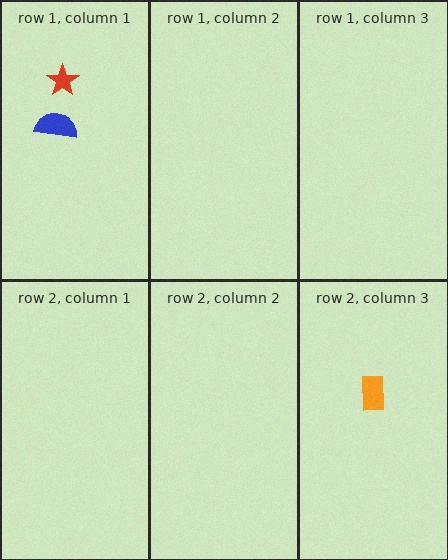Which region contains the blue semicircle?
The row 1, column 1 region.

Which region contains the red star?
The row 1, column 1 region.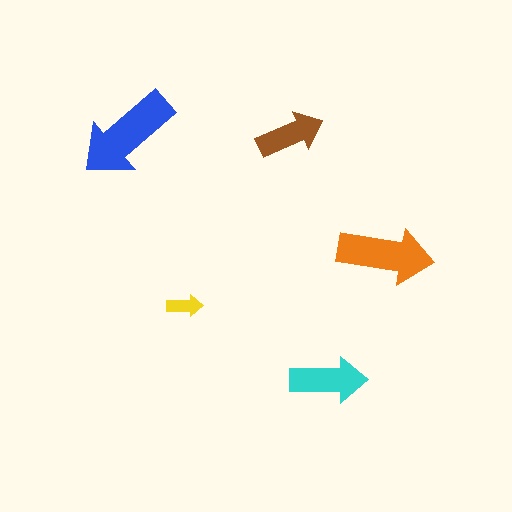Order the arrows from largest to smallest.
the blue one, the orange one, the cyan one, the brown one, the yellow one.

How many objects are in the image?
There are 5 objects in the image.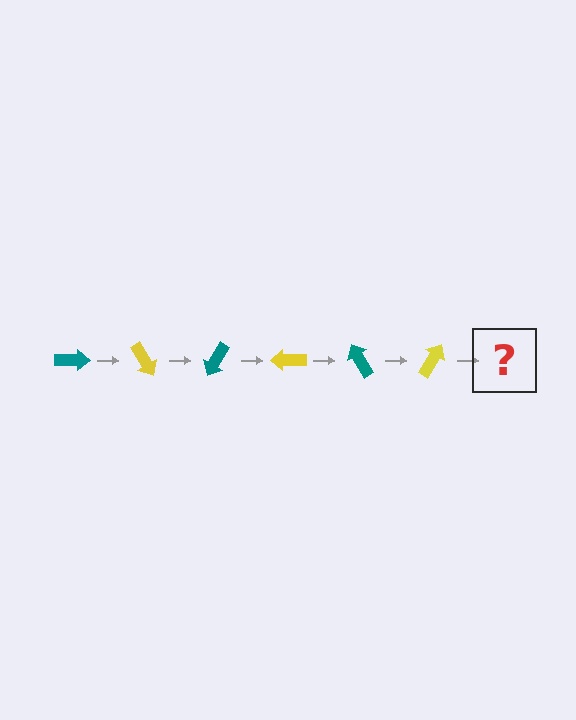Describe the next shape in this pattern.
It should be a teal arrow, rotated 360 degrees from the start.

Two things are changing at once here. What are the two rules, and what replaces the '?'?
The two rules are that it rotates 60 degrees each step and the color cycles through teal and yellow. The '?' should be a teal arrow, rotated 360 degrees from the start.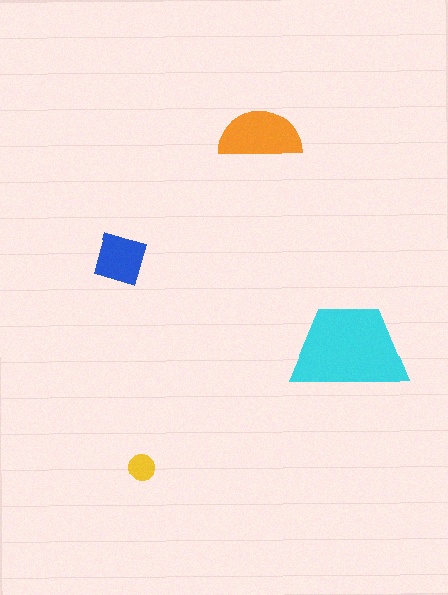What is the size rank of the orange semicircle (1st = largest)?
2nd.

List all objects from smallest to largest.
The yellow circle, the blue diamond, the orange semicircle, the cyan trapezoid.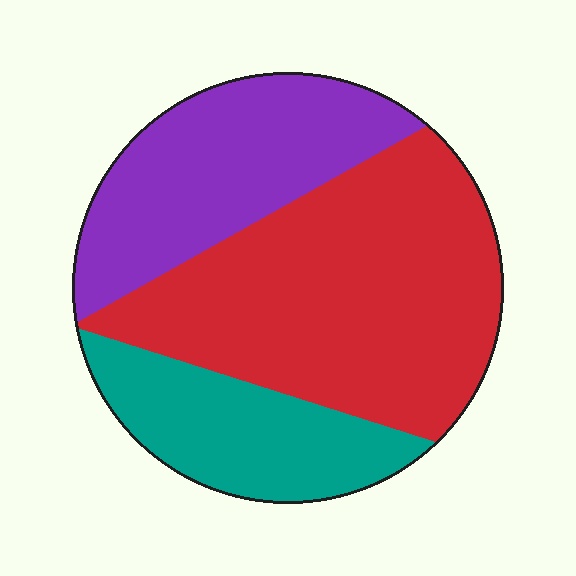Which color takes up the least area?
Teal, at roughly 20%.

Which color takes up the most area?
Red, at roughly 50%.